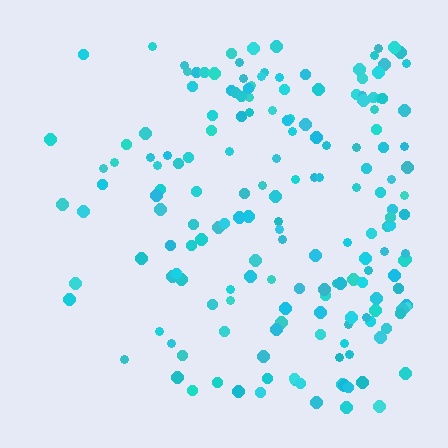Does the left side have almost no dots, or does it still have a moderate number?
Still a moderate number, just noticeably fewer than the right.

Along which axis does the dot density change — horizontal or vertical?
Horizontal.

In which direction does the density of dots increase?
From left to right, with the right side densest.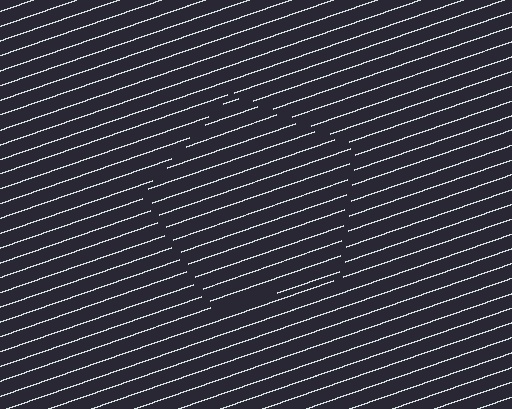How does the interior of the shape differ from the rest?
The interior of the shape contains the same grating, shifted by half a period — the contour is defined by the phase discontinuity where line-ends from the inner and outer gratings abut.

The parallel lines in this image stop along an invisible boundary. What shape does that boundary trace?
An illusory pentagon. The interior of the shape contains the same grating, shifted by half a period — the contour is defined by the phase discontinuity where line-ends from the inner and outer gratings abut.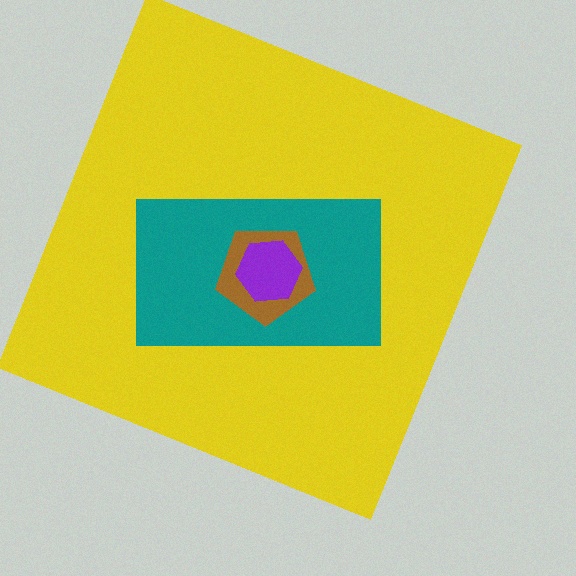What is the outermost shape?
The yellow square.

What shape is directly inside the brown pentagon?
The purple hexagon.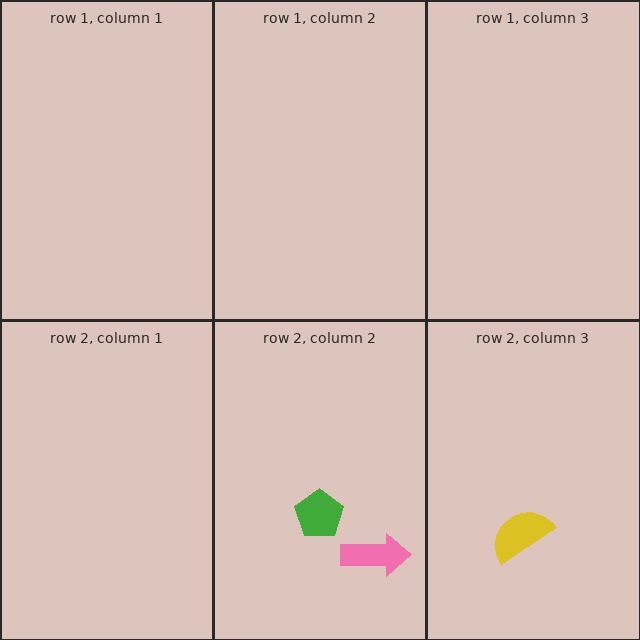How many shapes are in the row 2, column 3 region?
1.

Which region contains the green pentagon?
The row 2, column 2 region.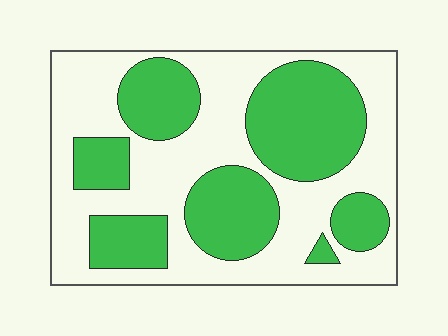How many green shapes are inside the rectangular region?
7.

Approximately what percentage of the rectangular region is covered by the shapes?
Approximately 45%.